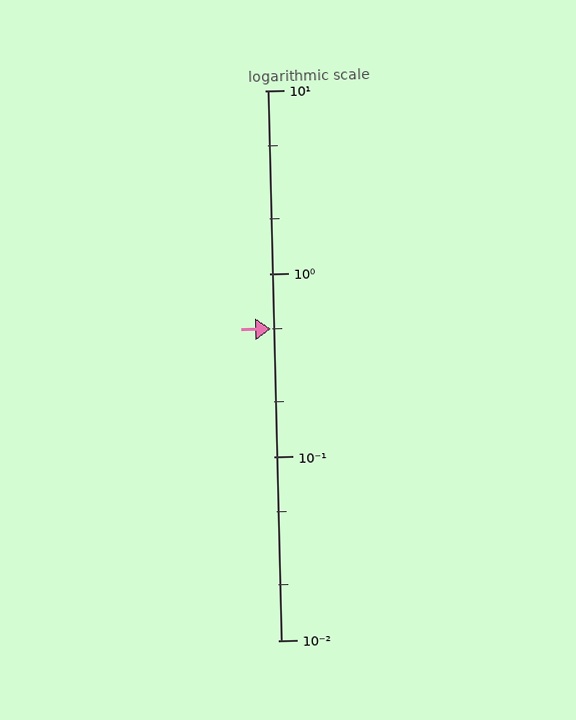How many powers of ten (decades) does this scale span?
The scale spans 3 decades, from 0.01 to 10.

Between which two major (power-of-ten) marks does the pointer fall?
The pointer is between 0.1 and 1.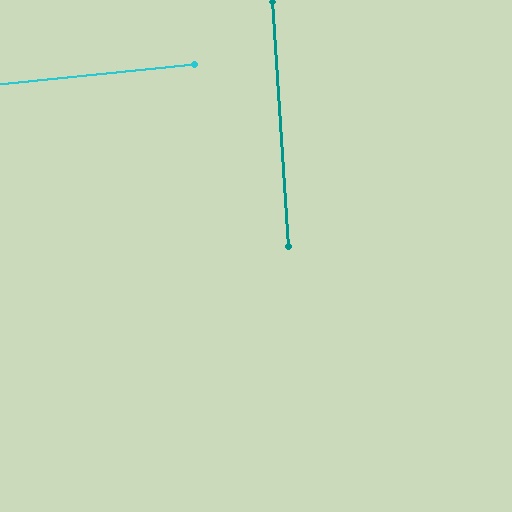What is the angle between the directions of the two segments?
Approximately 88 degrees.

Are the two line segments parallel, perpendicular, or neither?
Perpendicular — they meet at approximately 88°.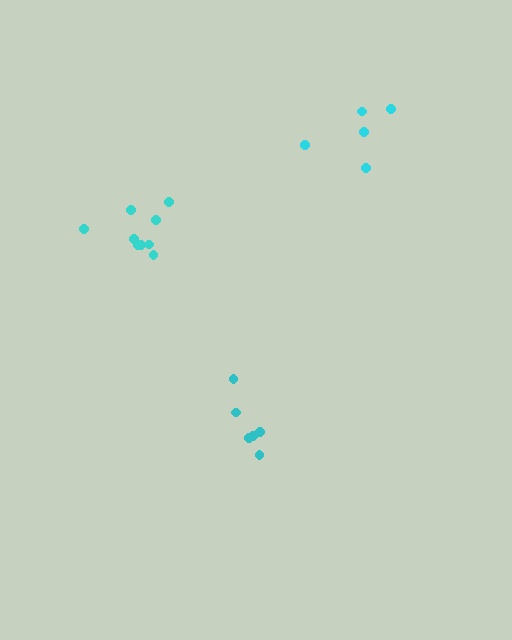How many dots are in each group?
Group 1: 5 dots, Group 2: 6 dots, Group 3: 9 dots (20 total).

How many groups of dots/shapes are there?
There are 3 groups.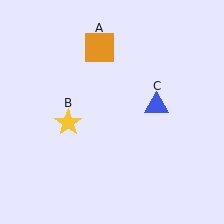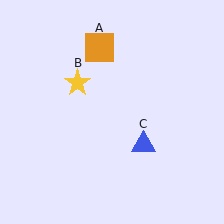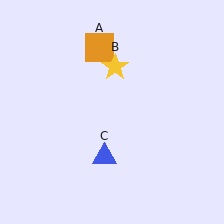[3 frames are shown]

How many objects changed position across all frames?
2 objects changed position: yellow star (object B), blue triangle (object C).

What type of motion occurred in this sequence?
The yellow star (object B), blue triangle (object C) rotated clockwise around the center of the scene.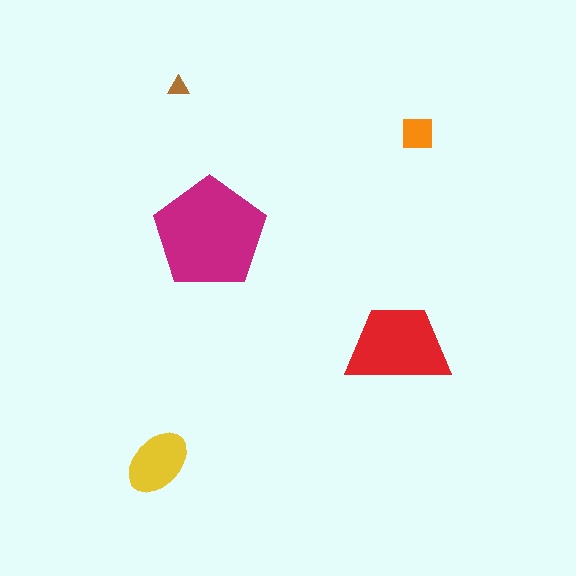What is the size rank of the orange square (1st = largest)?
4th.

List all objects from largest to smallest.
The magenta pentagon, the red trapezoid, the yellow ellipse, the orange square, the brown triangle.